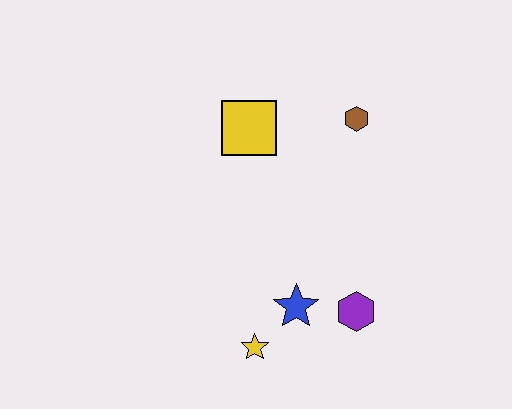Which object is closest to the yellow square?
The brown hexagon is closest to the yellow square.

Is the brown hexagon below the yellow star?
No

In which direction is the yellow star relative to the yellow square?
The yellow star is below the yellow square.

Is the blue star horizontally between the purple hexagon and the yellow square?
Yes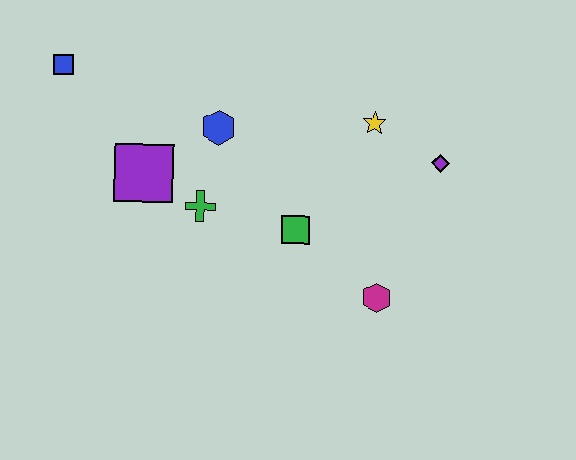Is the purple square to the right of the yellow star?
No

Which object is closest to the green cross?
The purple square is closest to the green cross.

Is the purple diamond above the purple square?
Yes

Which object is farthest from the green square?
The blue square is farthest from the green square.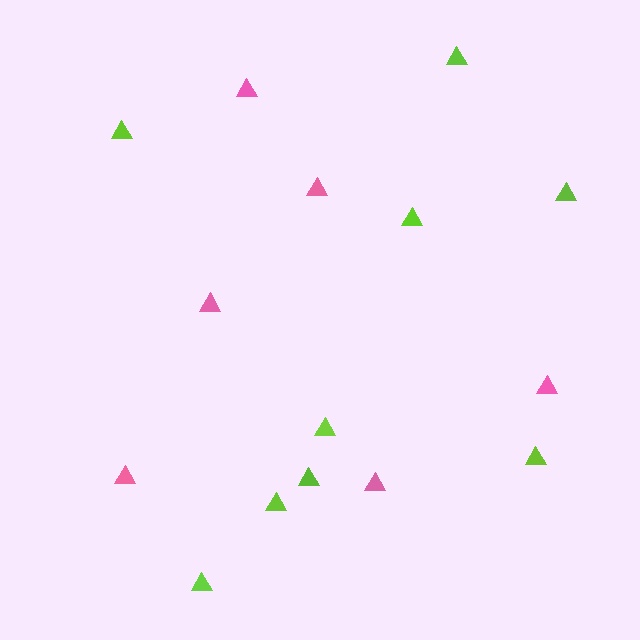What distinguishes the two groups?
There are 2 groups: one group of pink triangles (6) and one group of lime triangles (9).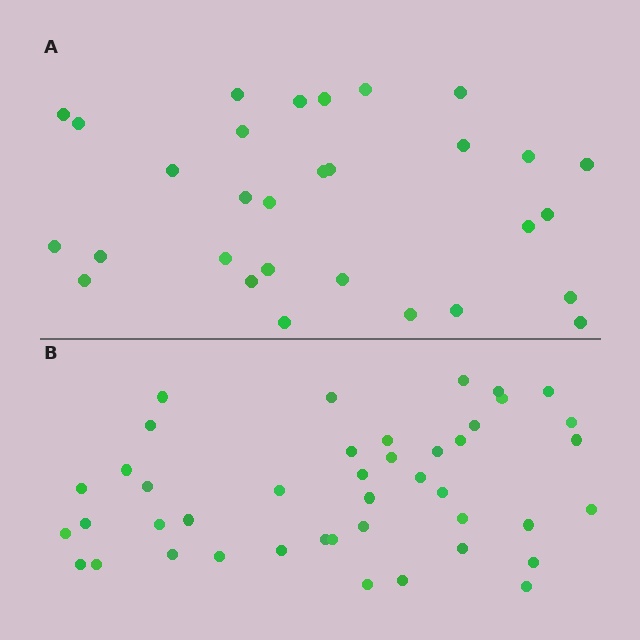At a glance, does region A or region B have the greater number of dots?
Region B (the bottom region) has more dots.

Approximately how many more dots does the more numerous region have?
Region B has approximately 15 more dots than region A.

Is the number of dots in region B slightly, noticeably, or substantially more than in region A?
Region B has noticeably more, but not dramatically so. The ratio is roughly 1.4 to 1.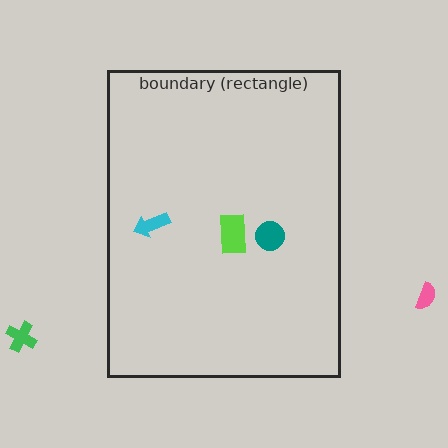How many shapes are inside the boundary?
3 inside, 2 outside.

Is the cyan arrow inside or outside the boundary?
Inside.